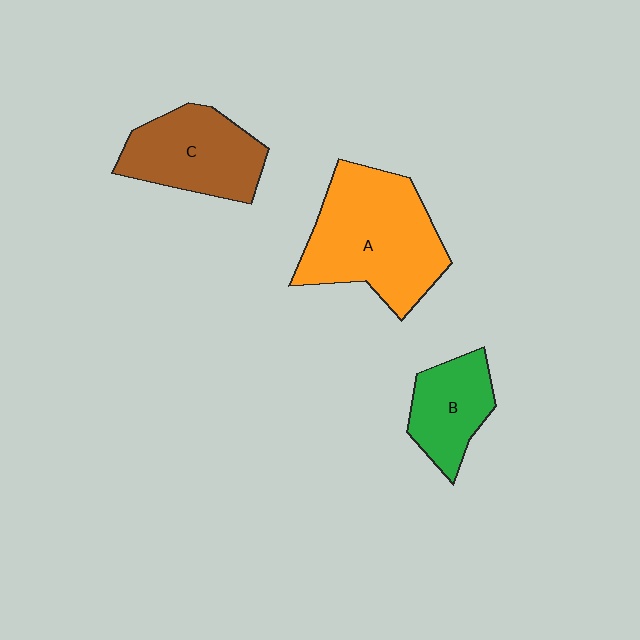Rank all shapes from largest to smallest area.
From largest to smallest: A (orange), C (brown), B (green).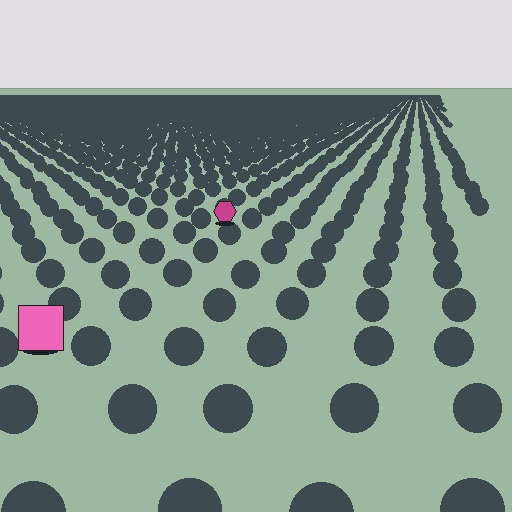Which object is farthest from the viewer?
The magenta hexagon is farthest from the viewer. It appears smaller and the ground texture around it is denser.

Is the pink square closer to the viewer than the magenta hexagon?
Yes. The pink square is closer — you can tell from the texture gradient: the ground texture is coarser near it.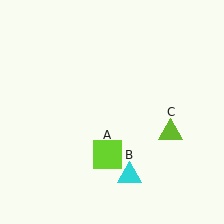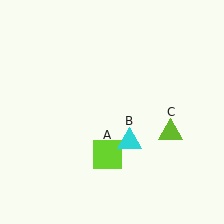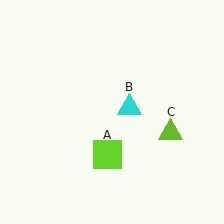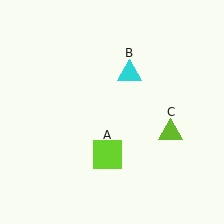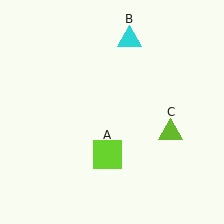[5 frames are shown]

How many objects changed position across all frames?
1 object changed position: cyan triangle (object B).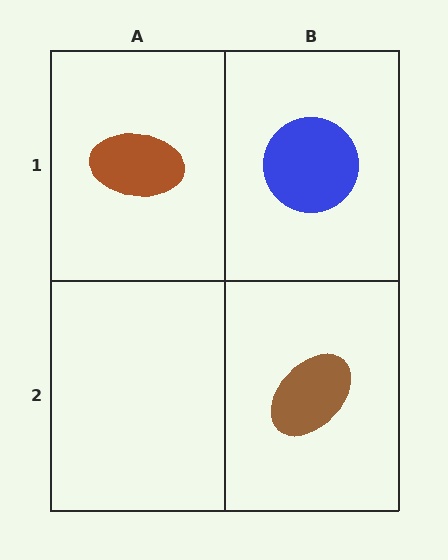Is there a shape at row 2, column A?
No, that cell is empty.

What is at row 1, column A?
A brown ellipse.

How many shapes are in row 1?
2 shapes.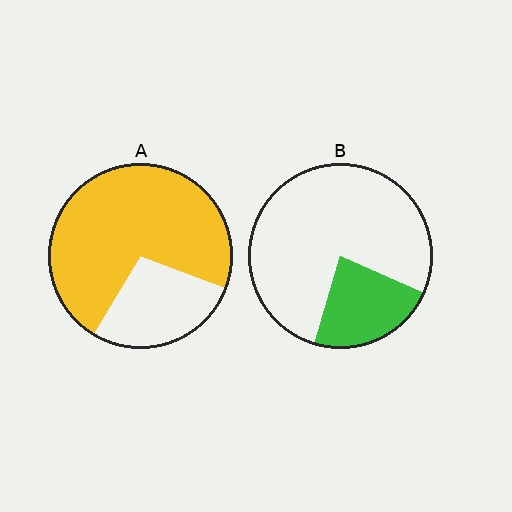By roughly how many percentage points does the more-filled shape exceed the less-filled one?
By roughly 50 percentage points (A over B).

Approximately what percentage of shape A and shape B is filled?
A is approximately 70% and B is approximately 25%.